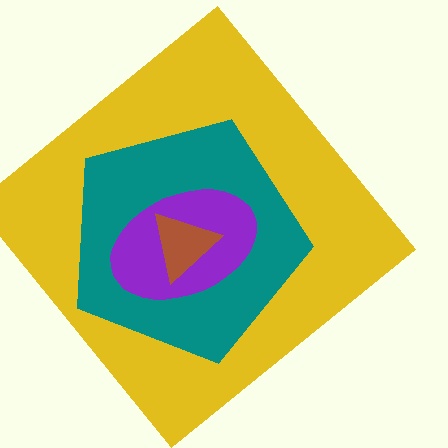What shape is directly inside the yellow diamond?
The teal pentagon.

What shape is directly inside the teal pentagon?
The purple ellipse.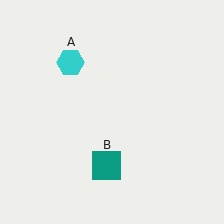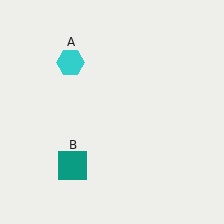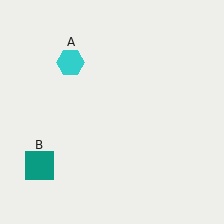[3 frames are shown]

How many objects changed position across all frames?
1 object changed position: teal square (object B).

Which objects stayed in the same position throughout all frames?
Cyan hexagon (object A) remained stationary.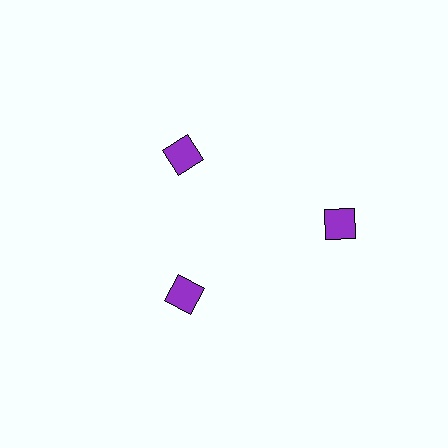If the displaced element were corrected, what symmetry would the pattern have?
It would have 3-fold rotational symmetry — the pattern would map onto itself every 120 degrees.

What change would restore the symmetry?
The symmetry would be restored by moving it inward, back onto the ring so that all 3 diamonds sit at equal angles and equal distance from the center.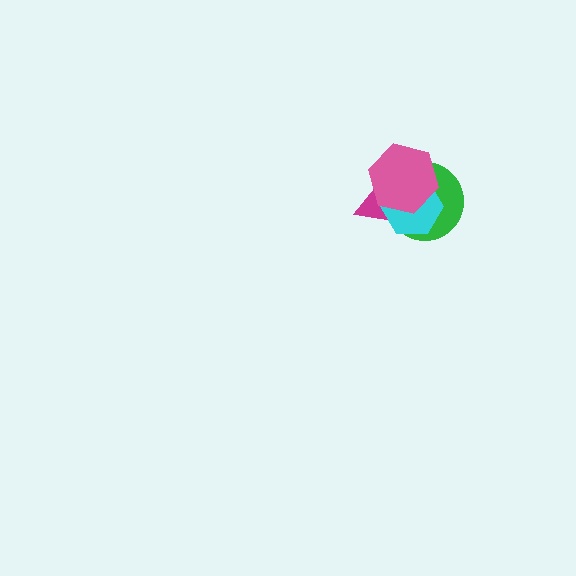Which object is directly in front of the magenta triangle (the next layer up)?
The cyan hexagon is directly in front of the magenta triangle.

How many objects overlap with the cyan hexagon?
3 objects overlap with the cyan hexagon.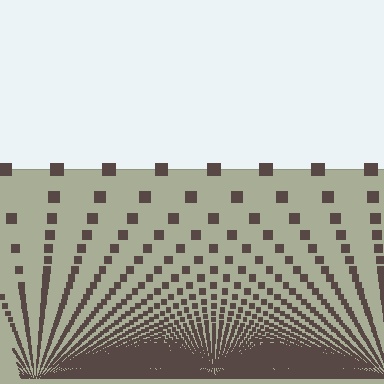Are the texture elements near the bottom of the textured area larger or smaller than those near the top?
Smaller. The gradient is inverted — elements near the bottom are smaller and denser.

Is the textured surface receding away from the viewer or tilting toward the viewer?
The surface appears to tilt toward the viewer. Texture elements get larger and sparser toward the top.